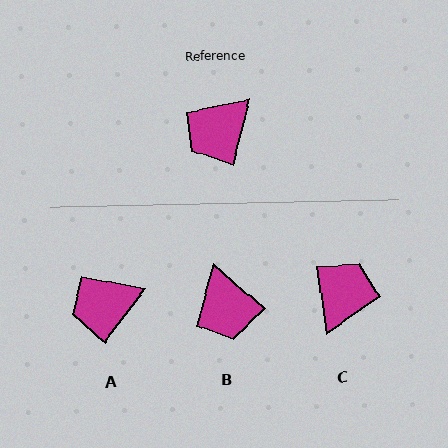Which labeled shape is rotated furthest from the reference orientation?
C, about 157 degrees away.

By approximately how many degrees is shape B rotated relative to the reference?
Approximately 63 degrees counter-clockwise.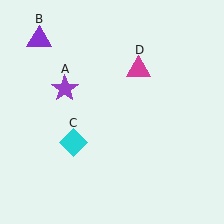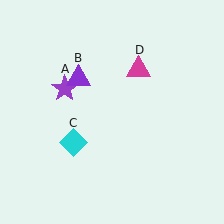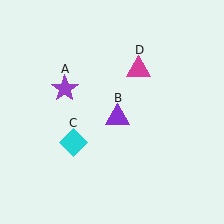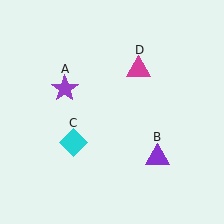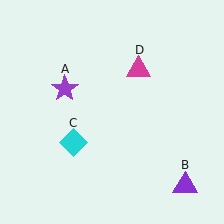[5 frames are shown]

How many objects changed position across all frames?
1 object changed position: purple triangle (object B).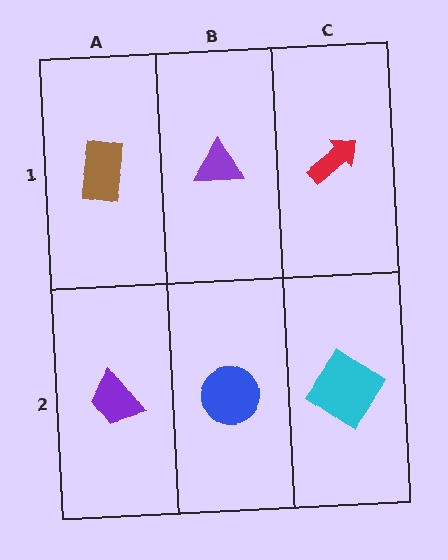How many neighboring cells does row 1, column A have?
2.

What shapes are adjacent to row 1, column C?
A cyan diamond (row 2, column C), a purple triangle (row 1, column B).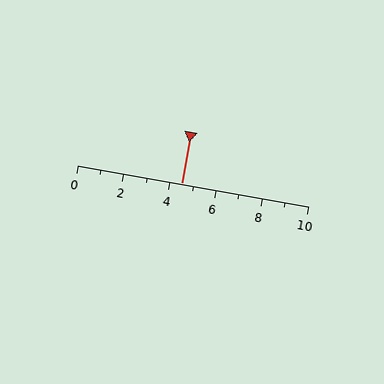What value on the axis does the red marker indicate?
The marker indicates approximately 4.5.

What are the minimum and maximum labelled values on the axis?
The axis runs from 0 to 10.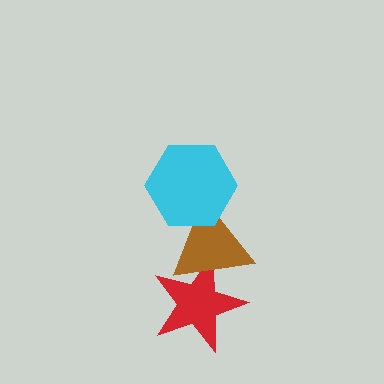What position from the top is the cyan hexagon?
The cyan hexagon is 1st from the top.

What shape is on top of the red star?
The brown triangle is on top of the red star.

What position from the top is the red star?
The red star is 3rd from the top.